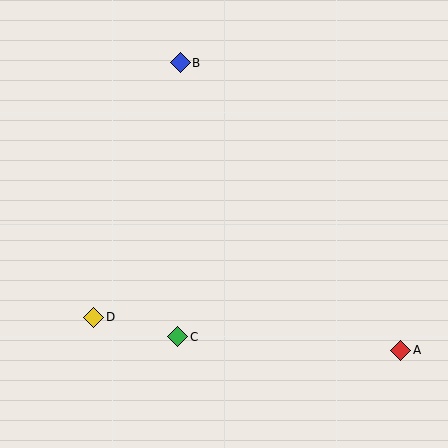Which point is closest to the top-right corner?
Point B is closest to the top-right corner.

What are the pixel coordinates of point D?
Point D is at (94, 317).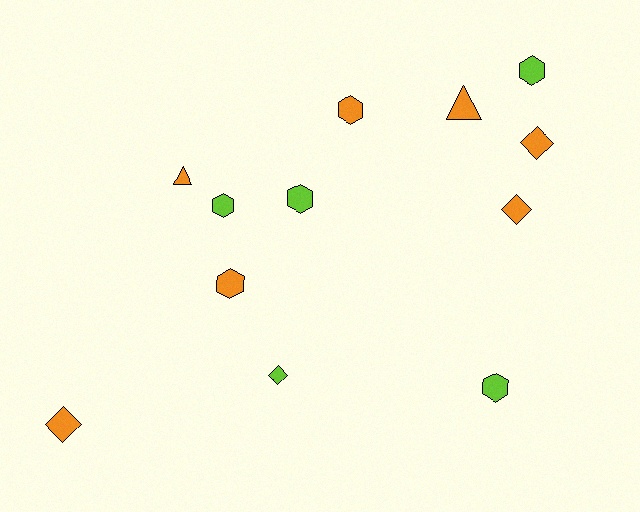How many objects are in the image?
There are 12 objects.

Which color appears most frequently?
Orange, with 7 objects.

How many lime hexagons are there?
There are 4 lime hexagons.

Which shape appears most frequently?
Hexagon, with 6 objects.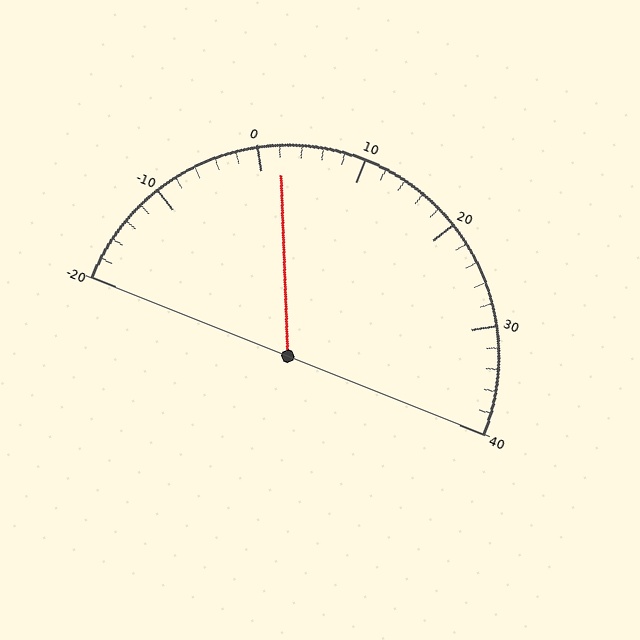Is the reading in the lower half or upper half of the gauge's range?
The reading is in the lower half of the range (-20 to 40).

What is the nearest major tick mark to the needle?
The nearest major tick mark is 0.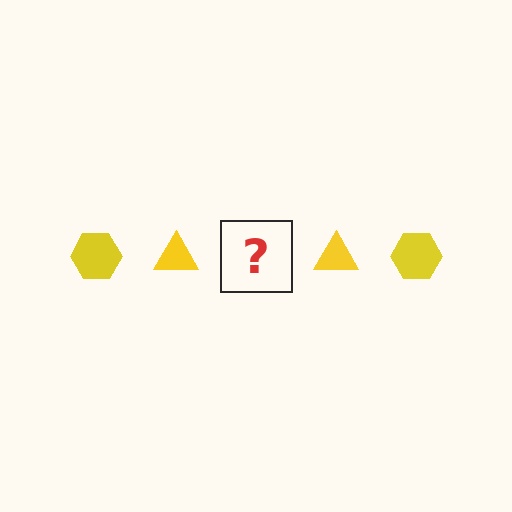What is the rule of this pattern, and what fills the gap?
The rule is that the pattern cycles through hexagon, triangle shapes in yellow. The gap should be filled with a yellow hexagon.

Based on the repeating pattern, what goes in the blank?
The blank should be a yellow hexagon.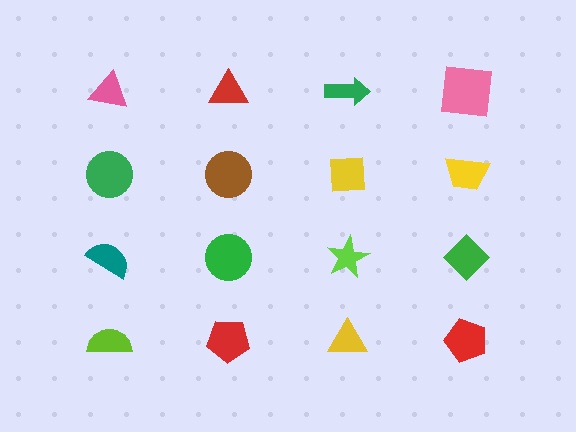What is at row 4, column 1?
A lime semicircle.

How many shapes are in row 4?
4 shapes.